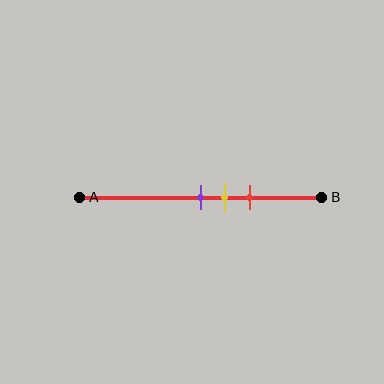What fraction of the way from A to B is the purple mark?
The purple mark is approximately 50% (0.5) of the way from A to B.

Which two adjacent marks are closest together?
The purple and yellow marks are the closest adjacent pair.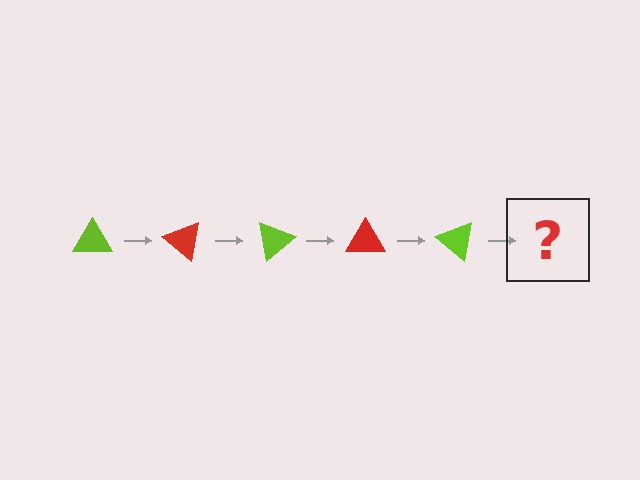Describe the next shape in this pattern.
It should be a red triangle, rotated 200 degrees from the start.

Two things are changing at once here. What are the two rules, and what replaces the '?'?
The two rules are that it rotates 40 degrees each step and the color cycles through lime and red. The '?' should be a red triangle, rotated 200 degrees from the start.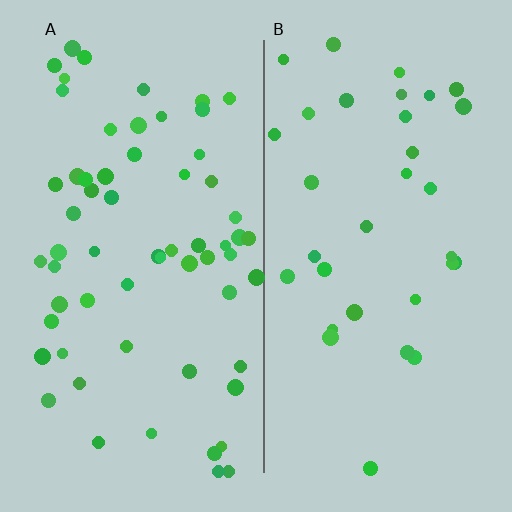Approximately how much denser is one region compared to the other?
Approximately 1.9× — region A over region B.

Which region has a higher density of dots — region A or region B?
A (the left).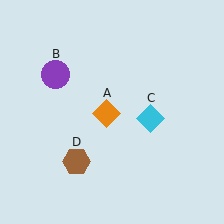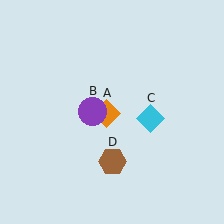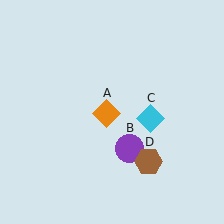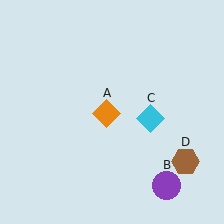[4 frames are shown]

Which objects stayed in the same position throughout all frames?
Orange diamond (object A) and cyan diamond (object C) remained stationary.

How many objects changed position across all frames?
2 objects changed position: purple circle (object B), brown hexagon (object D).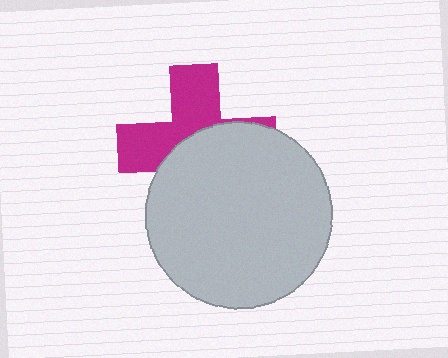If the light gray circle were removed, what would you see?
You would see the complete magenta cross.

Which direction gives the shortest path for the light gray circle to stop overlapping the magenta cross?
Moving down gives the shortest separation.